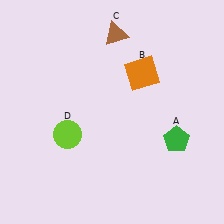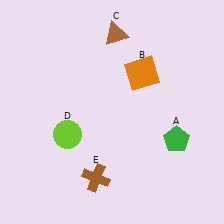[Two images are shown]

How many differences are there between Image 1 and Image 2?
There is 1 difference between the two images.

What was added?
A brown cross (E) was added in Image 2.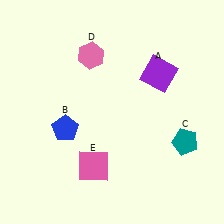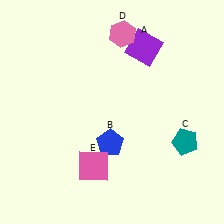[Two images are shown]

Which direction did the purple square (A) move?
The purple square (A) moved up.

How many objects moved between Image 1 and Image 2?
3 objects moved between the two images.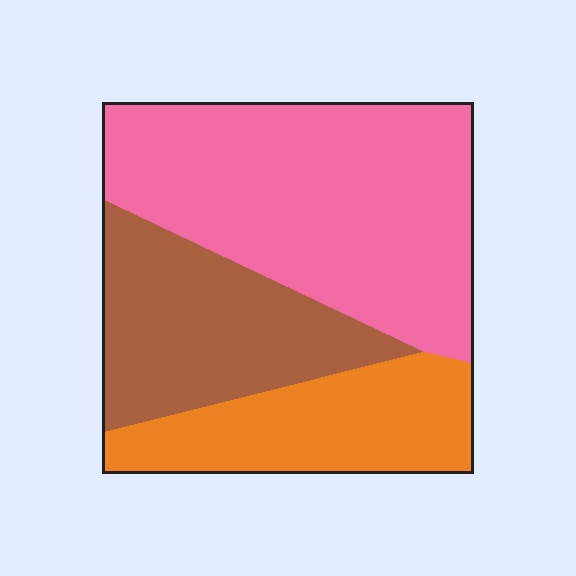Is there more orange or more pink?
Pink.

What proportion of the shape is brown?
Brown takes up between a quarter and a half of the shape.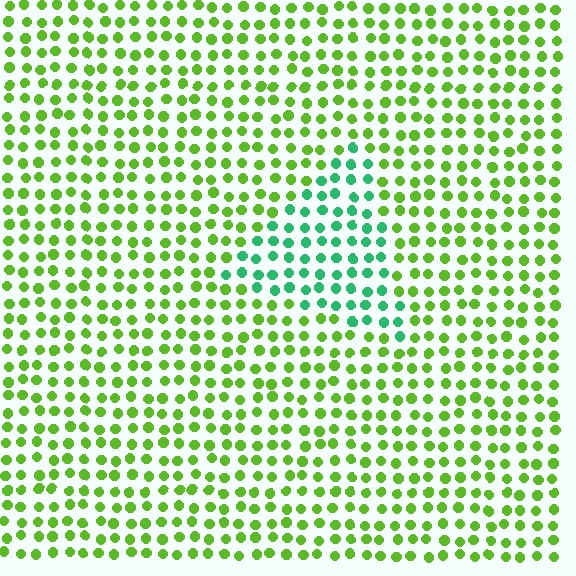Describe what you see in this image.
The image is filled with small lime elements in a uniform arrangement. A triangle-shaped region is visible where the elements are tinted to a slightly different hue, forming a subtle color boundary.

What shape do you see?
I see a triangle.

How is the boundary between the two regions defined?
The boundary is defined purely by a slight shift in hue (about 49 degrees). Spacing, size, and orientation are identical on both sides.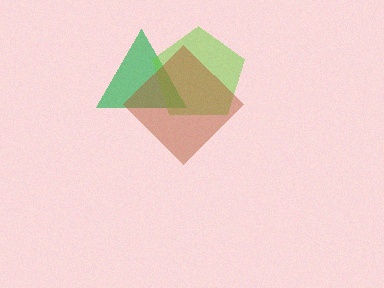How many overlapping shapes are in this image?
There are 3 overlapping shapes in the image.